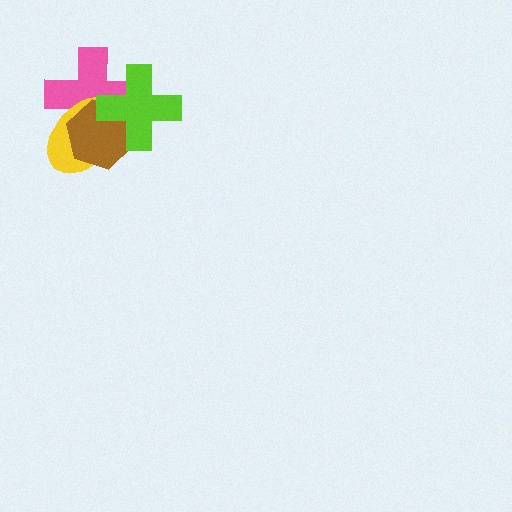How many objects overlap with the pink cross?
3 objects overlap with the pink cross.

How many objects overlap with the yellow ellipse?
3 objects overlap with the yellow ellipse.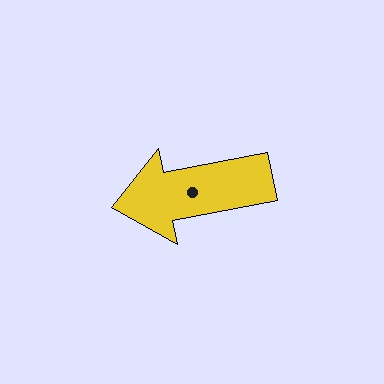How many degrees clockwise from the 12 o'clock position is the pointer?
Approximately 259 degrees.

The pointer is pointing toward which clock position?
Roughly 9 o'clock.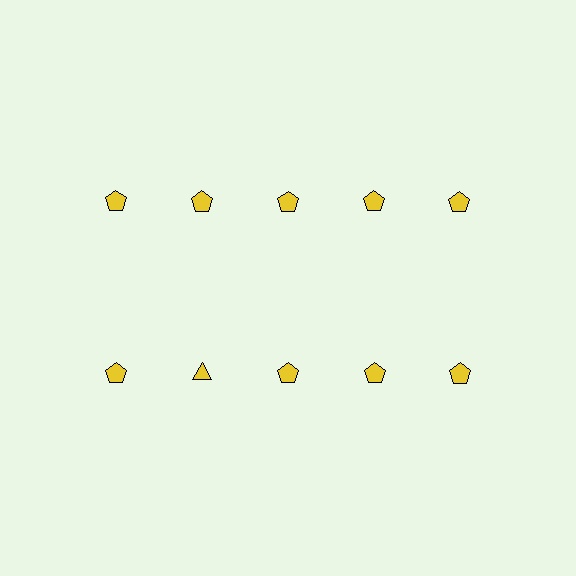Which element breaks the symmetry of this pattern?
The yellow triangle in the second row, second from left column breaks the symmetry. All other shapes are yellow pentagons.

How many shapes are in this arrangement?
There are 10 shapes arranged in a grid pattern.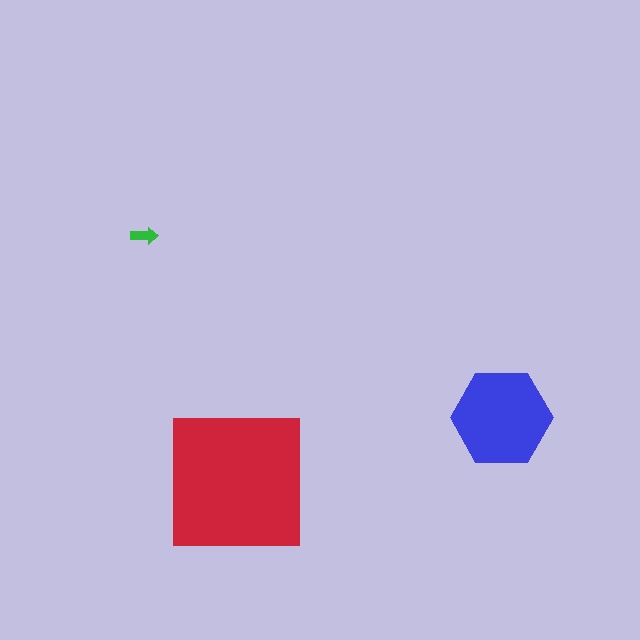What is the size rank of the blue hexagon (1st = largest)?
2nd.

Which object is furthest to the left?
The green arrow is leftmost.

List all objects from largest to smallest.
The red square, the blue hexagon, the green arrow.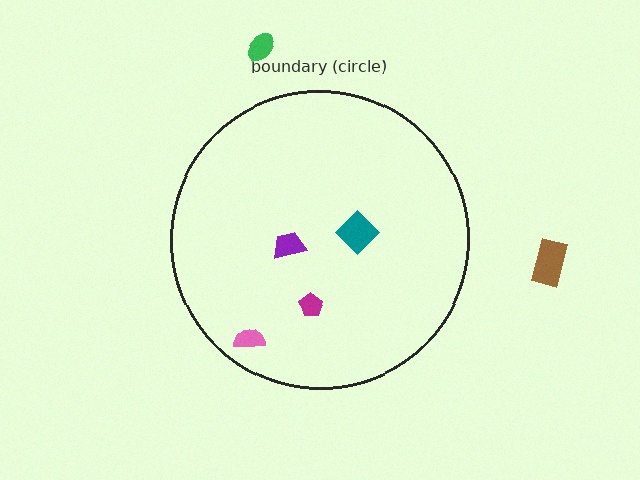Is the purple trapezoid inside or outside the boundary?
Inside.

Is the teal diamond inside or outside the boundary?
Inside.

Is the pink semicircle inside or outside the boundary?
Inside.